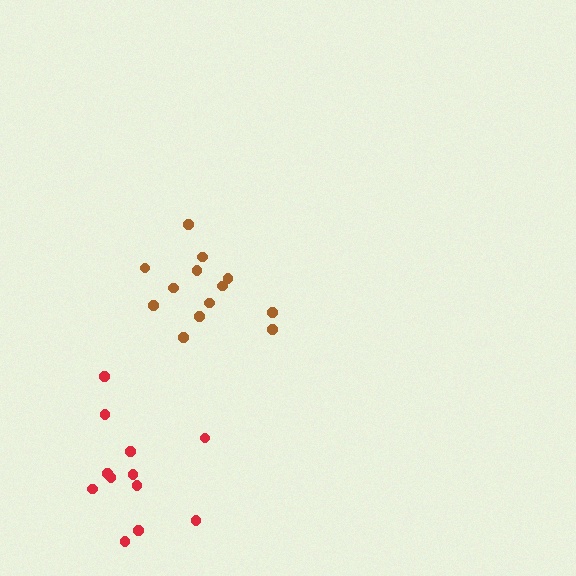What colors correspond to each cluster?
The clusters are colored: brown, red.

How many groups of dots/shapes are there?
There are 2 groups.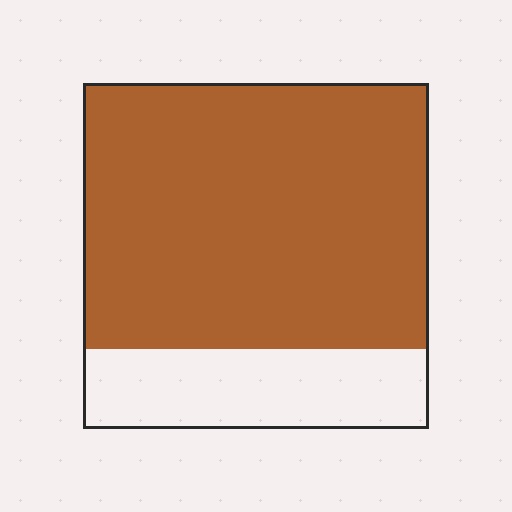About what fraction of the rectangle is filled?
About three quarters (3/4).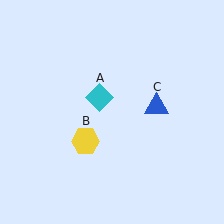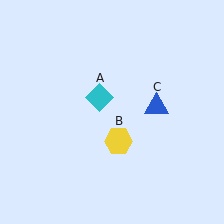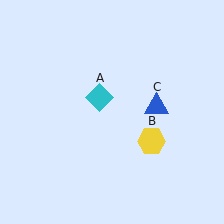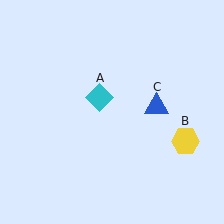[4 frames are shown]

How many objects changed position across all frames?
1 object changed position: yellow hexagon (object B).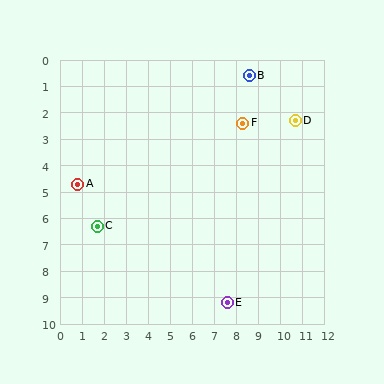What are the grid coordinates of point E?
Point E is at approximately (7.6, 9.2).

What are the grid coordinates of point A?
Point A is at approximately (0.8, 4.7).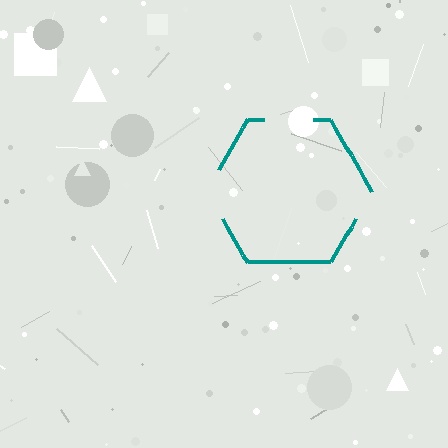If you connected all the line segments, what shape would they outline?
They would outline a hexagon.